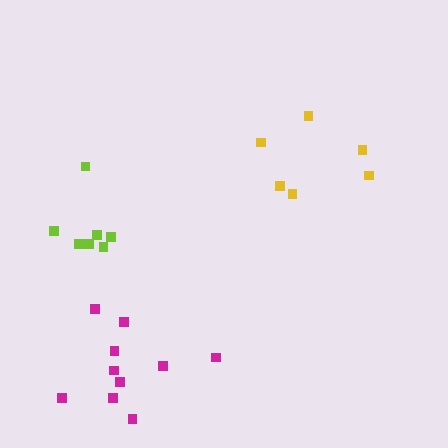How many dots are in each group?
Group 1: 10 dots, Group 2: 7 dots, Group 3: 6 dots (23 total).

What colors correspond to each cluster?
The clusters are colored: magenta, lime, yellow.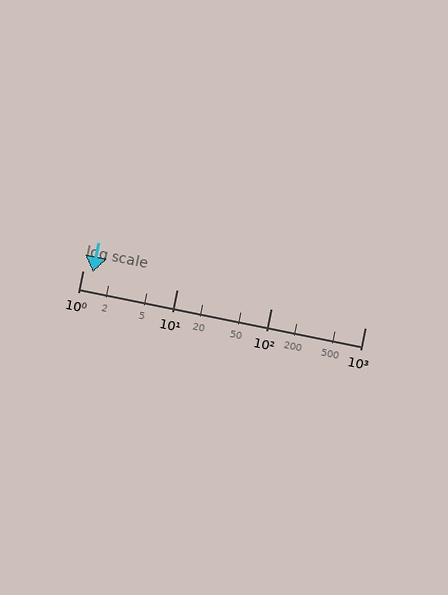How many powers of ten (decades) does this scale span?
The scale spans 3 decades, from 1 to 1000.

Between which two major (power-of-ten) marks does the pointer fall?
The pointer is between 1 and 10.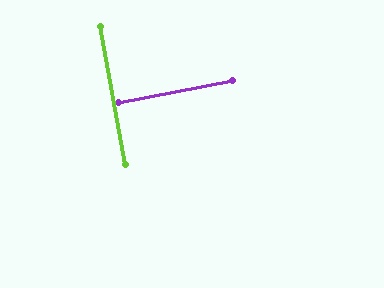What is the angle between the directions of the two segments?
Approximately 90 degrees.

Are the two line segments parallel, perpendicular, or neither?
Perpendicular — they meet at approximately 90°.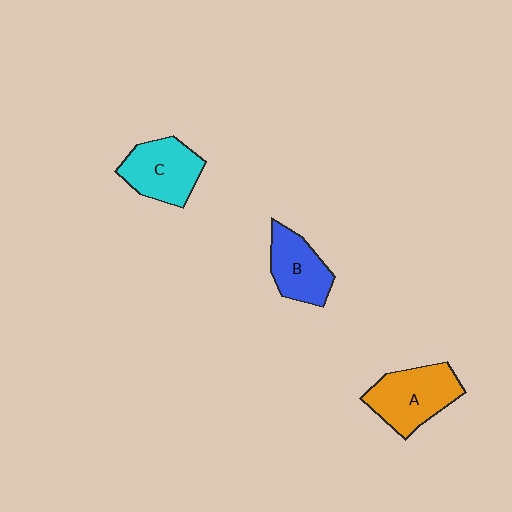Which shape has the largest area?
Shape A (orange).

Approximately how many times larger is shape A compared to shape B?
Approximately 1.3 times.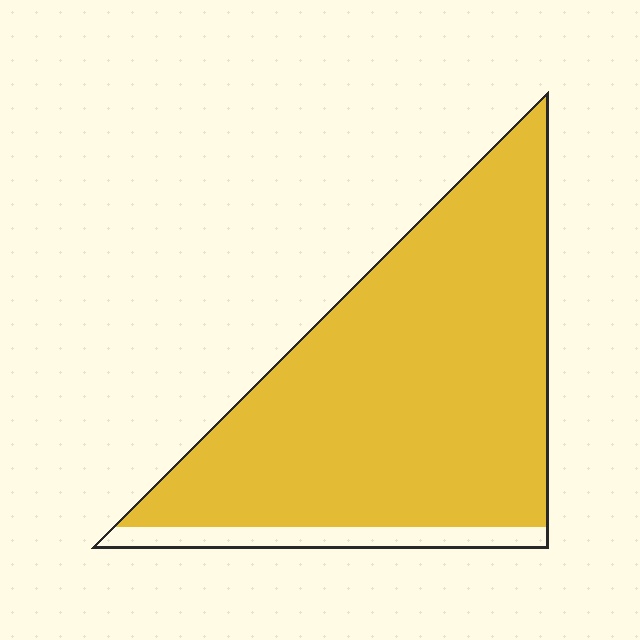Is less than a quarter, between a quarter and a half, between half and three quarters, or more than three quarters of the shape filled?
More than three quarters.